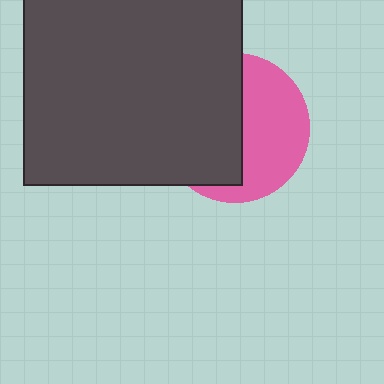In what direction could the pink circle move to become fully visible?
The pink circle could move right. That would shift it out from behind the dark gray square entirely.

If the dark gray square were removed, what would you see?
You would see the complete pink circle.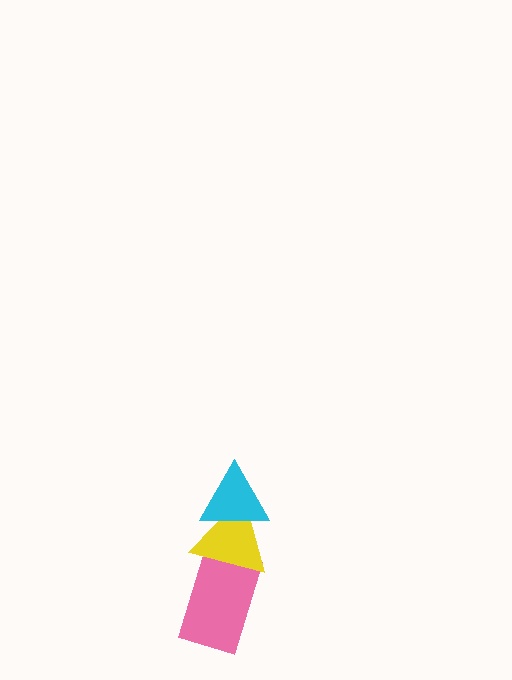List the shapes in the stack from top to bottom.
From top to bottom: the cyan triangle, the yellow triangle, the pink rectangle.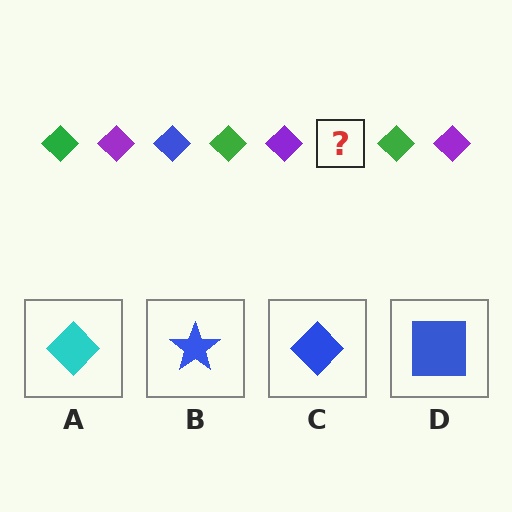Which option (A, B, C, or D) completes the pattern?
C.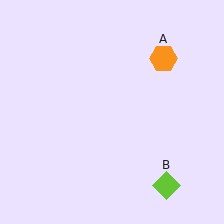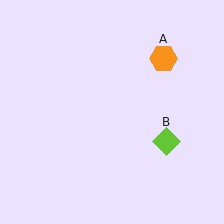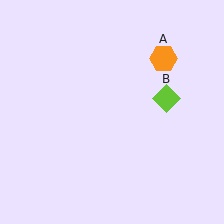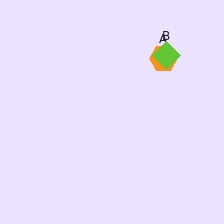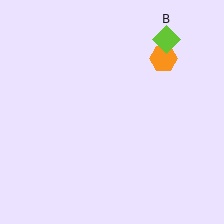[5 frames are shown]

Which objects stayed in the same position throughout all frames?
Orange hexagon (object A) remained stationary.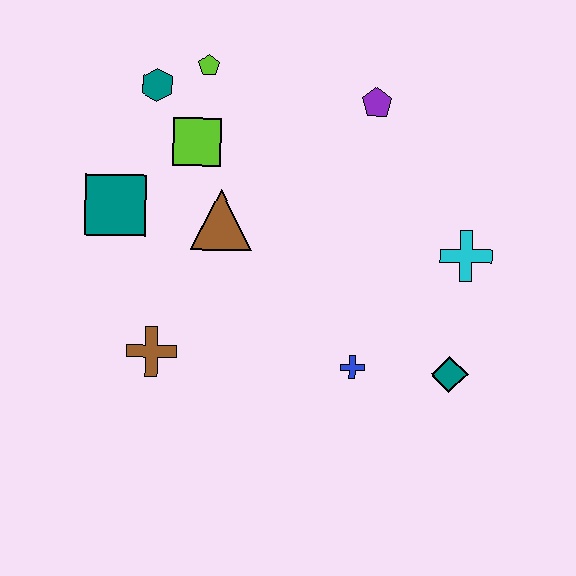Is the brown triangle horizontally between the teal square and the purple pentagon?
Yes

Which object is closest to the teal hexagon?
The lime pentagon is closest to the teal hexagon.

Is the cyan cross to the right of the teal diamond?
Yes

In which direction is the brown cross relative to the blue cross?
The brown cross is to the left of the blue cross.